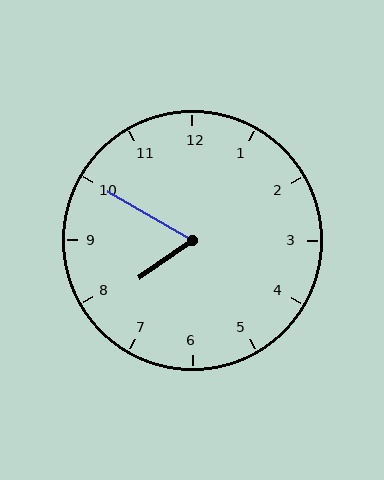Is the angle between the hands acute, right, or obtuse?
It is acute.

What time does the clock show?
7:50.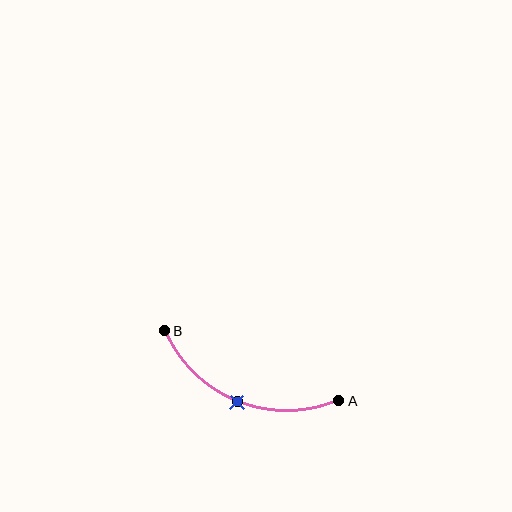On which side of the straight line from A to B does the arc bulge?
The arc bulges below the straight line connecting A and B.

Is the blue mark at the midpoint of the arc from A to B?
Yes. The blue mark lies on the arc at equal arc-length from both A and B — it is the arc midpoint.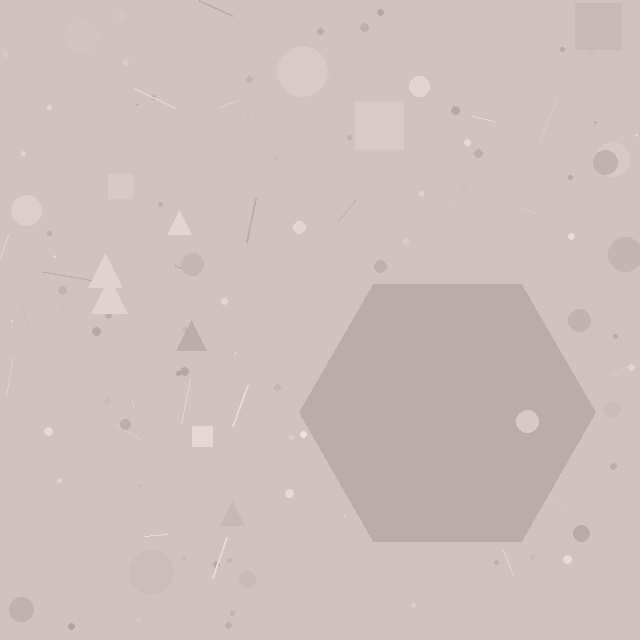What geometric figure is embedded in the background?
A hexagon is embedded in the background.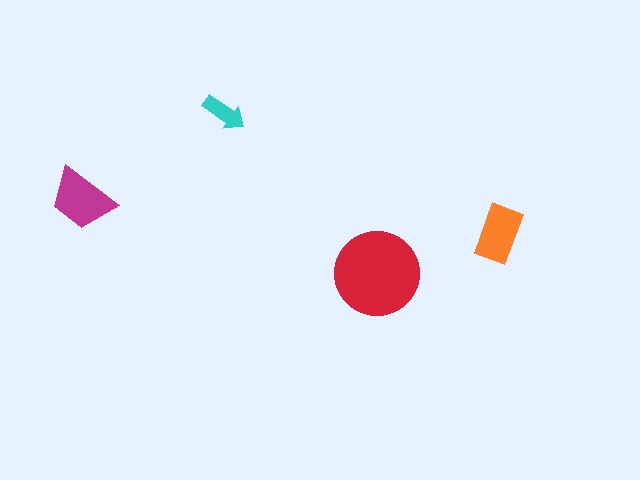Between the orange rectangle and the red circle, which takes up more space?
The red circle.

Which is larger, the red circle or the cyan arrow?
The red circle.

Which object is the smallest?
The cyan arrow.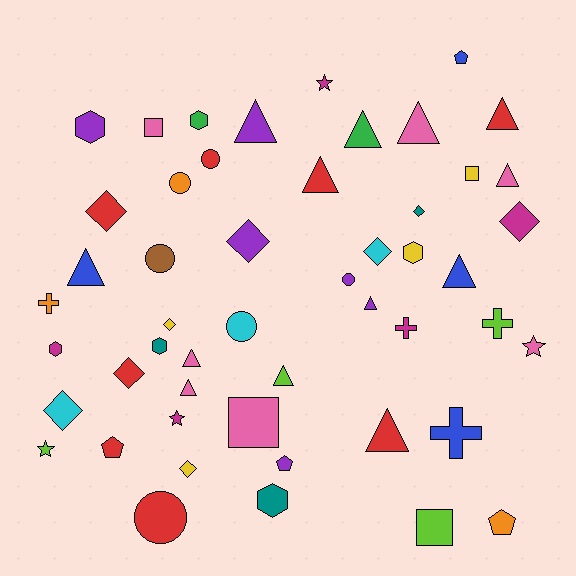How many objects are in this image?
There are 50 objects.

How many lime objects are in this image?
There are 4 lime objects.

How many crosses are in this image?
There are 4 crosses.